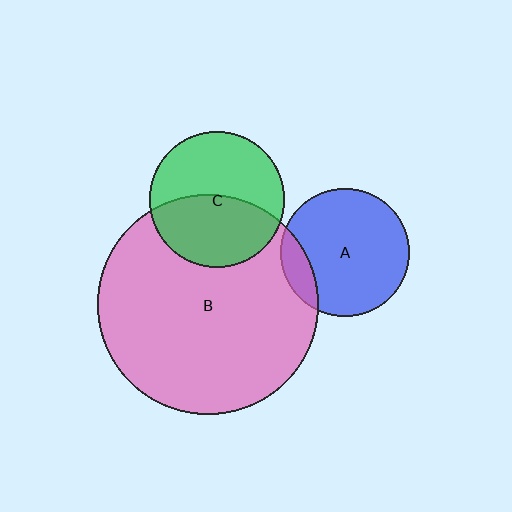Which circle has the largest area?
Circle B (pink).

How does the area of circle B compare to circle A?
Approximately 3.0 times.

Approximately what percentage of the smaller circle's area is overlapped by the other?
Approximately 15%.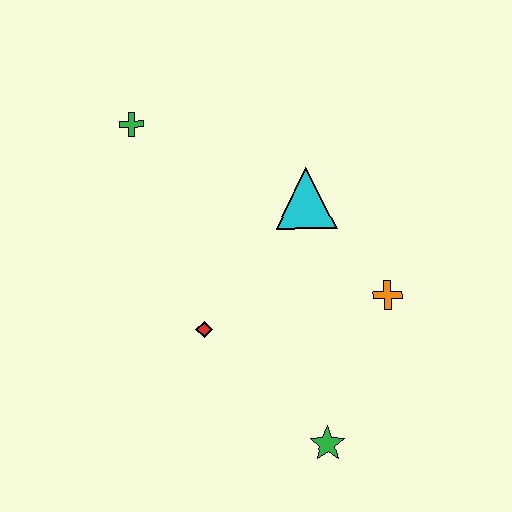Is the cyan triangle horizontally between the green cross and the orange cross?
Yes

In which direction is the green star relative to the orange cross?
The green star is below the orange cross.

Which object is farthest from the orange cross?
The green cross is farthest from the orange cross.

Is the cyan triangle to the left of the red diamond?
No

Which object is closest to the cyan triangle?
The orange cross is closest to the cyan triangle.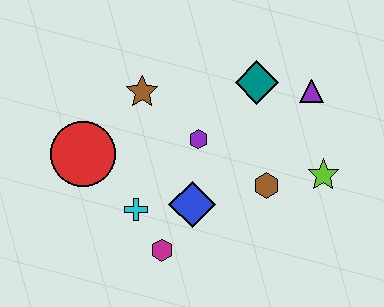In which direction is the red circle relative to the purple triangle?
The red circle is to the left of the purple triangle.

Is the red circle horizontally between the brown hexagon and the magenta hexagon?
No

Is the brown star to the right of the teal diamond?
No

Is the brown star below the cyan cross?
No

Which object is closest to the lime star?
The brown hexagon is closest to the lime star.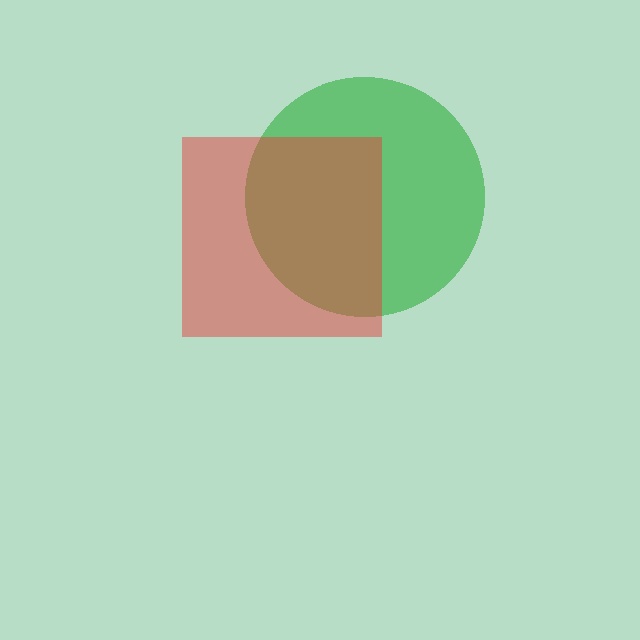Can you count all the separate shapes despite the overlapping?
Yes, there are 2 separate shapes.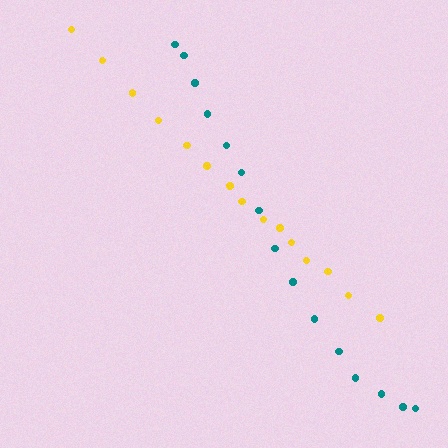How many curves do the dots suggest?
There are 2 distinct paths.